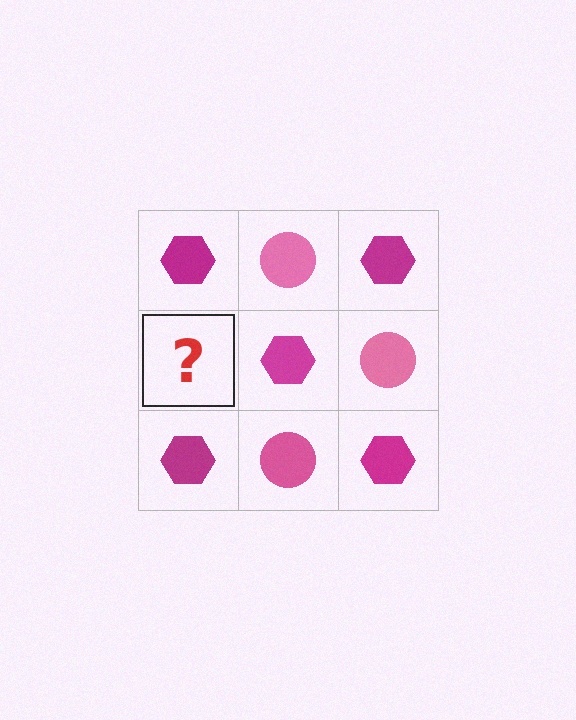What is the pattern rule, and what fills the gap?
The rule is that it alternates magenta hexagon and pink circle in a checkerboard pattern. The gap should be filled with a pink circle.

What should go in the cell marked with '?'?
The missing cell should contain a pink circle.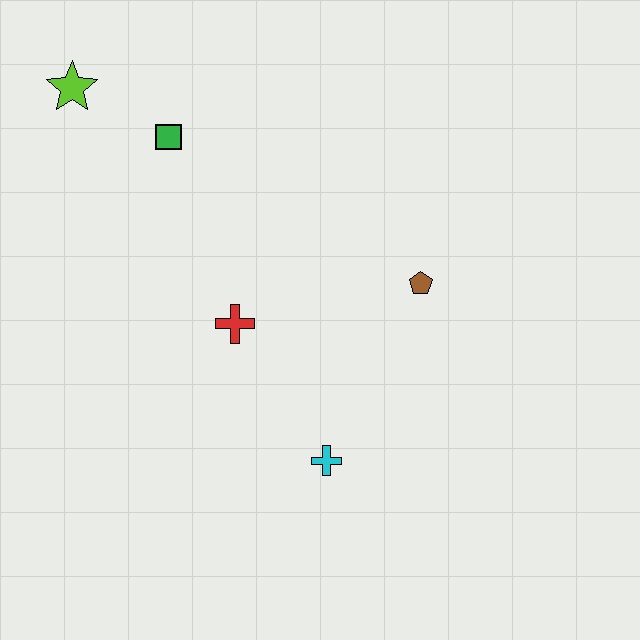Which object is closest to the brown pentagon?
The red cross is closest to the brown pentagon.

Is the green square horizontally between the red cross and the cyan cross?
No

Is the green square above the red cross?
Yes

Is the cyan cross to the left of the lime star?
No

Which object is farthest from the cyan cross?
The lime star is farthest from the cyan cross.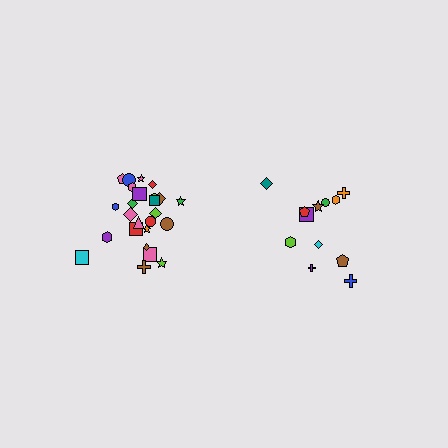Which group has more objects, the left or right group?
The left group.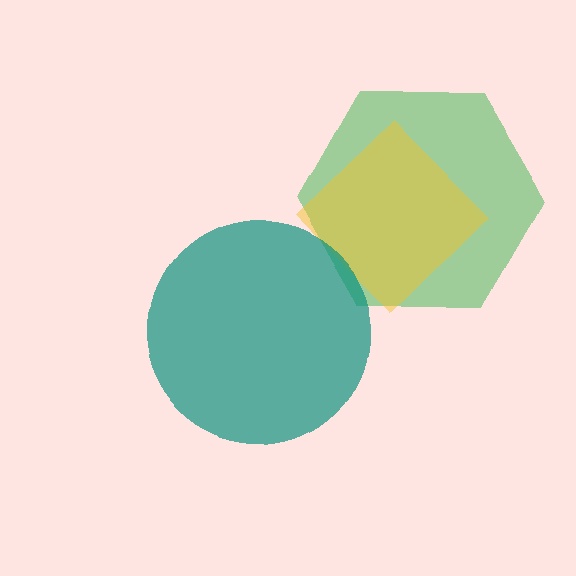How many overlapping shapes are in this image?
There are 3 overlapping shapes in the image.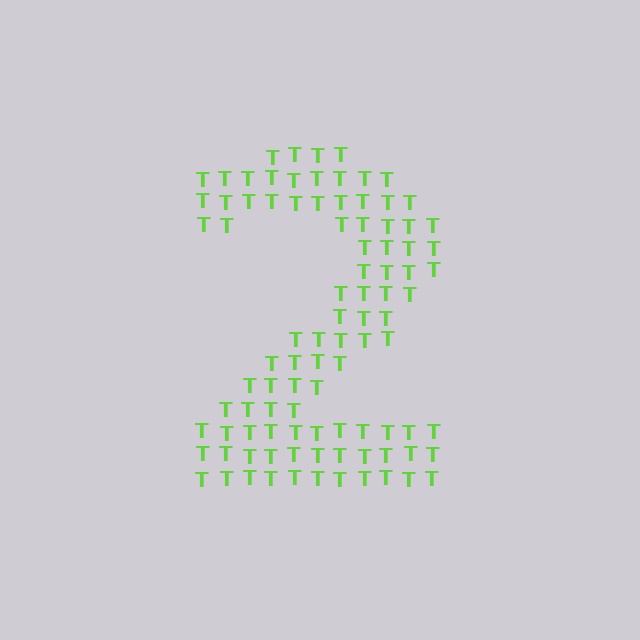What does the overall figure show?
The overall figure shows the digit 2.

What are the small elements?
The small elements are letter T's.